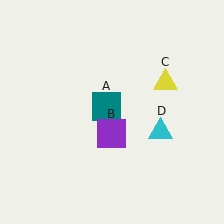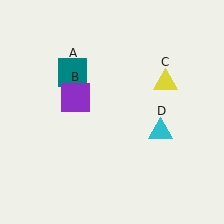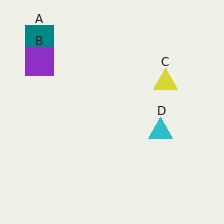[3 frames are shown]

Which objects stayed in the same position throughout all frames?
Yellow triangle (object C) and cyan triangle (object D) remained stationary.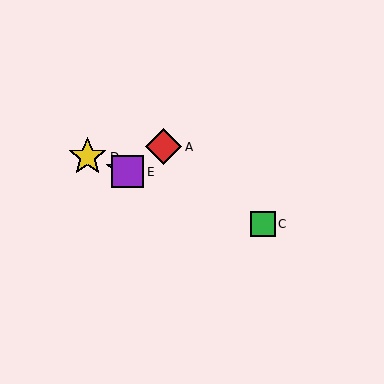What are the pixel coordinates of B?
Object B is at (119, 169).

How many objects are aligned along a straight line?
4 objects (B, C, D, E) are aligned along a straight line.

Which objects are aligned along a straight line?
Objects B, C, D, E are aligned along a straight line.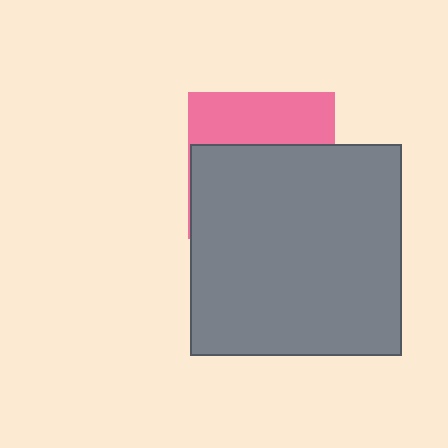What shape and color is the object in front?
The object in front is a gray square.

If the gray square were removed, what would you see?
You would see the complete pink square.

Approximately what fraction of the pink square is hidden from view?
Roughly 64% of the pink square is hidden behind the gray square.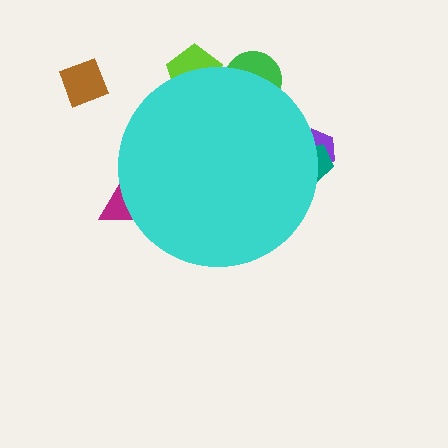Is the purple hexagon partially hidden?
Yes, the purple hexagon is partially hidden behind the cyan circle.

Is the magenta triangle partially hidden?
Yes, the magenta triangle is partially hidden behind the cyan circle.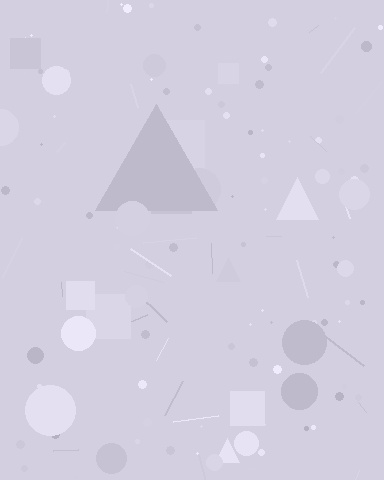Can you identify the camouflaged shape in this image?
The camouflaged shape is a triangle.